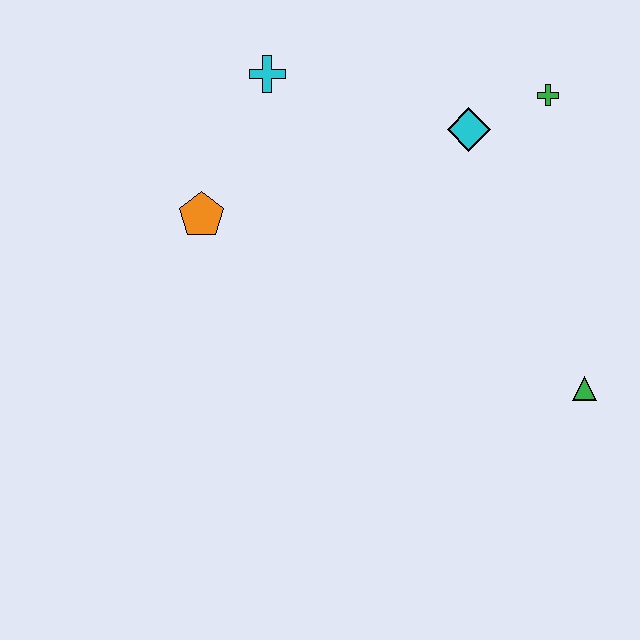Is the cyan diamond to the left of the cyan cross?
No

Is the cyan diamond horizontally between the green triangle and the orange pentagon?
Yes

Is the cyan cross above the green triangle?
Yes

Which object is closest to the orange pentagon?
The cyan cross is closest to the orange pentagon.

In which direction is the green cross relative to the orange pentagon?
The green cross is to the right of the orange pentagon.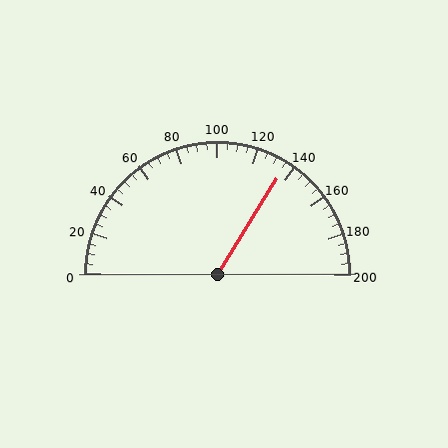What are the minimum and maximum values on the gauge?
The gauge ranges from 0 to 200.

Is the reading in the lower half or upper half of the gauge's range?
The reading is in the upper half of the range (0 to 200).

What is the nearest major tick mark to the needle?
The nearest major tick mark is 140.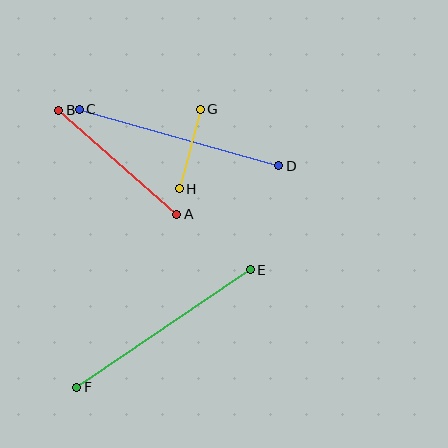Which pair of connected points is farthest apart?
Points E and F are farthest apart.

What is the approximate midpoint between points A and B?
The midpoint is at approximately (118, 162) pixels.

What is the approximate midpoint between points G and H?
The midpoint is at approximately (190, 149) pixels.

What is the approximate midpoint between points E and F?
The midpoint is at approximately (163, 328) pixels.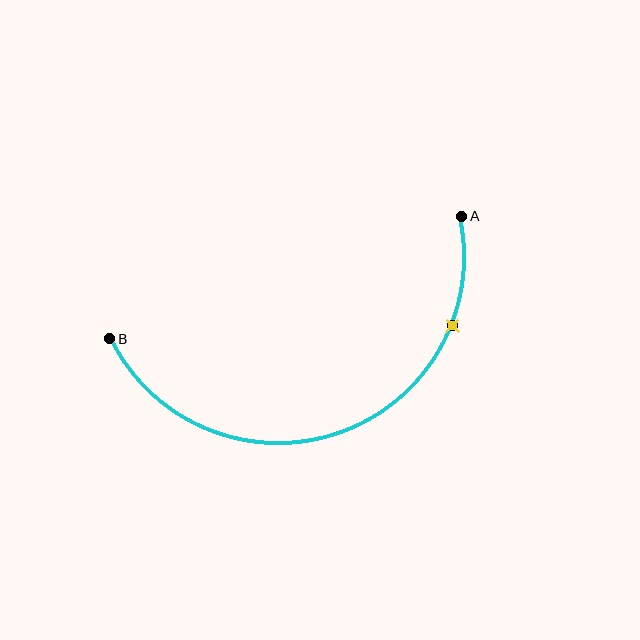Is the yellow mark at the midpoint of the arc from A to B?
No. The yellow mark lies on the arc but is closer to endpoint A. The arc midpoint would be at the point on the curve equidistant along the arc from both A and B.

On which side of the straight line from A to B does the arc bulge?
The arc bulges below the straight line connecting A and B.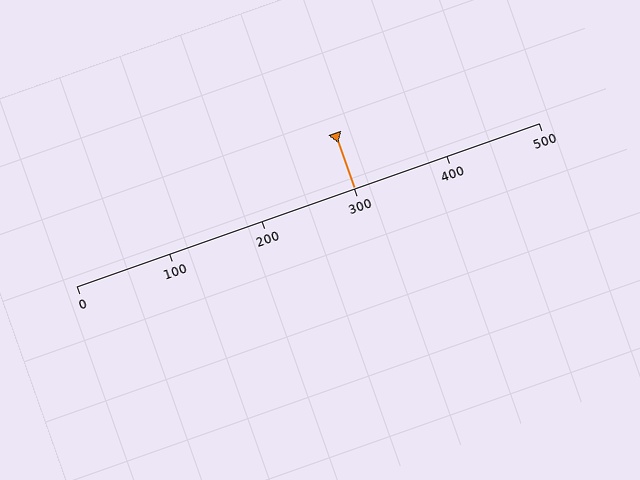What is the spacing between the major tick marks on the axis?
The major ticks are spaced 100 apart.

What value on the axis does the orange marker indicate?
The marker indicates approximately 300.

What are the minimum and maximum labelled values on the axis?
The axis runs from 0 to 500.